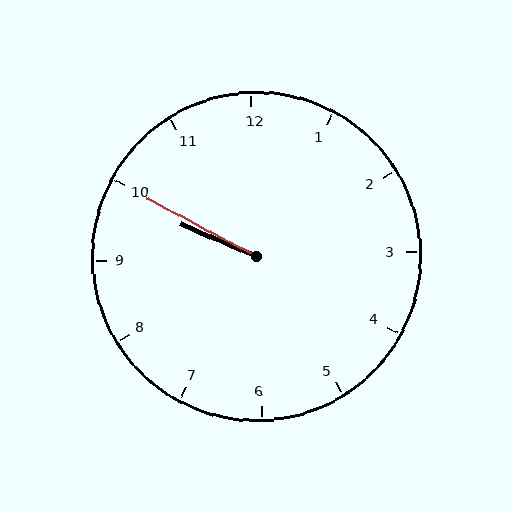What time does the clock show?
9:50.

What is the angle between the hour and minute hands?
Approximately 5 degrees.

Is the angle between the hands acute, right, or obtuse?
It is acute.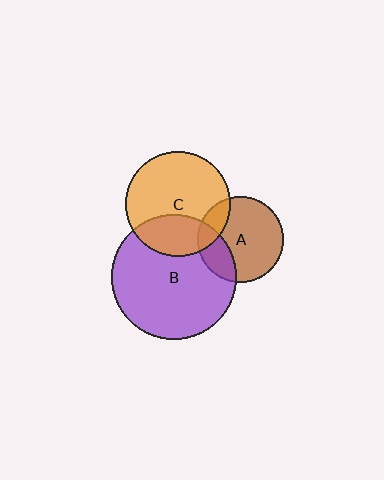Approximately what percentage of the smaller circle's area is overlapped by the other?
Approximately 30%.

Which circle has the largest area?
Circle B (purple).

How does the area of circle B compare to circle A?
Approximately 2.1 times.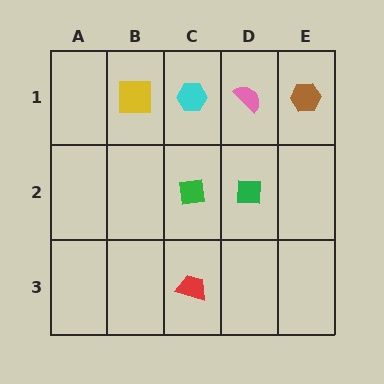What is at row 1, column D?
A pink semicircle.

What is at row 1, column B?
A yellow square.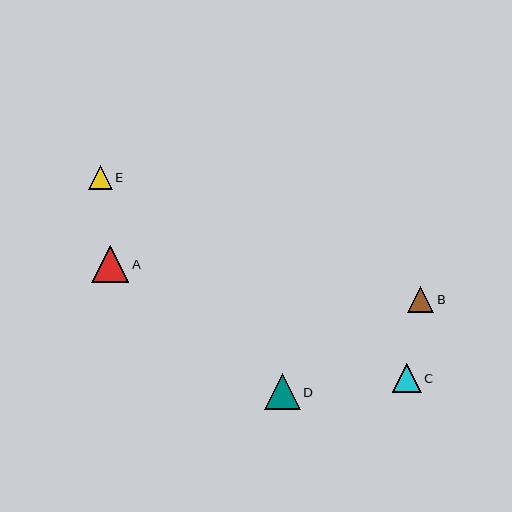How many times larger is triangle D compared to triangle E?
Triangle D is approximately 1.5 times the size of triangle E.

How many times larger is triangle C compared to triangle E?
Triangle C is approximately 1.2 times the size of triangle E.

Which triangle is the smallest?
Triangle E is the smallest with a size of approximately 24 pixels.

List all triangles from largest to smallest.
From largest to smallest: A, D, C, B, E.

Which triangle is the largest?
Triangle A is the largest with a size of approximately 37 pixels.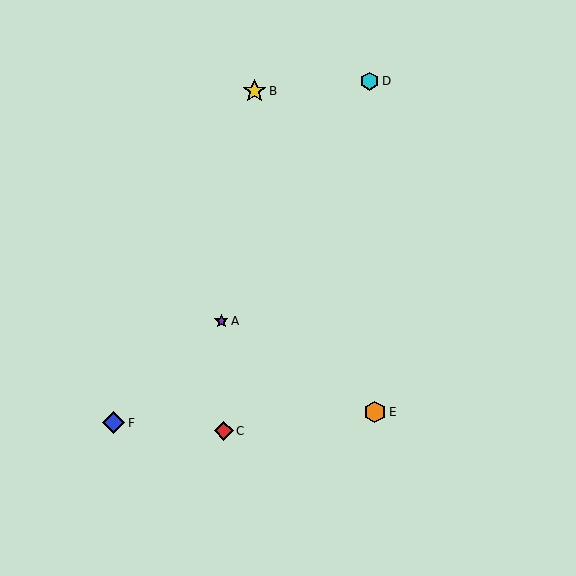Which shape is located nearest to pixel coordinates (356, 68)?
The cyan hexagon (labeled D) at (370, 81) is nearest to that location.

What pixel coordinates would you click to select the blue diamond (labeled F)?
Click at (114, 423) to select the blue diamond F.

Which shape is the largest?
The yellow star (labeled B) is the largest.